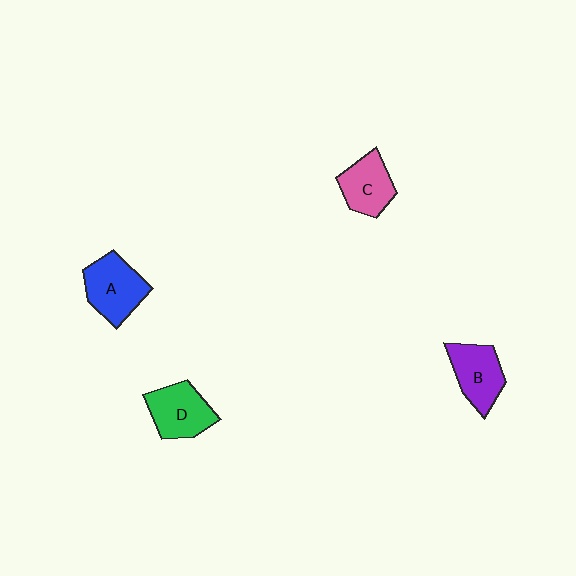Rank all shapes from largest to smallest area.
From largest to smallest: A (blue), D (green), B (purple), C (pink).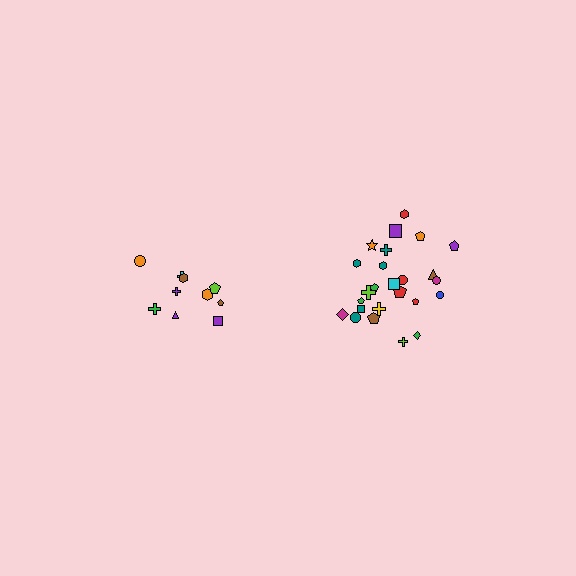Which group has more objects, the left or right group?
The right group.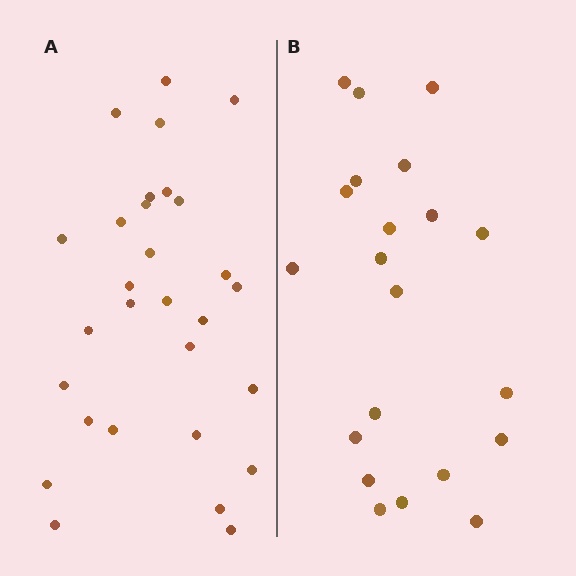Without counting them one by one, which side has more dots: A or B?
Region A (the left region) has more dots.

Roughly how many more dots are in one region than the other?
Region A has roughly 8 or so more dots than region B.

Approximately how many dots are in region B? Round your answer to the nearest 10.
About 20 dots. (The exact count is 21, which rounds to 20.)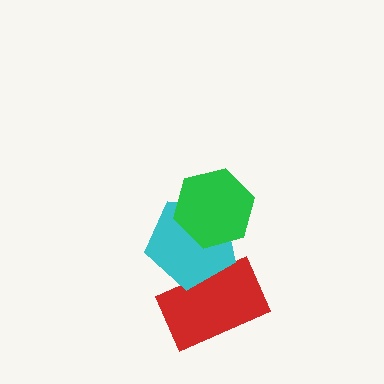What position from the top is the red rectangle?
The red rectangle is 3rd from the top.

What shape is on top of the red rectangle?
The cyan pentagon is on top of the red rectangle.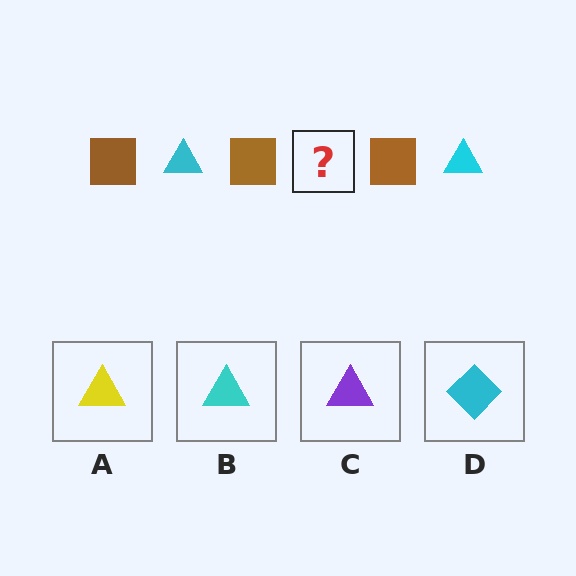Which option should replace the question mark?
Option B.